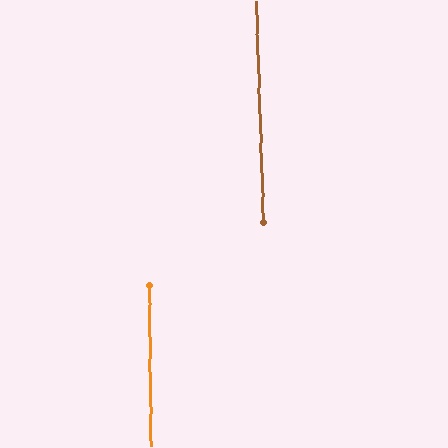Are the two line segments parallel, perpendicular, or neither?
Parallel — their directions differ by only 1.5°.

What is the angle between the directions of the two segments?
Approximately 1 degree.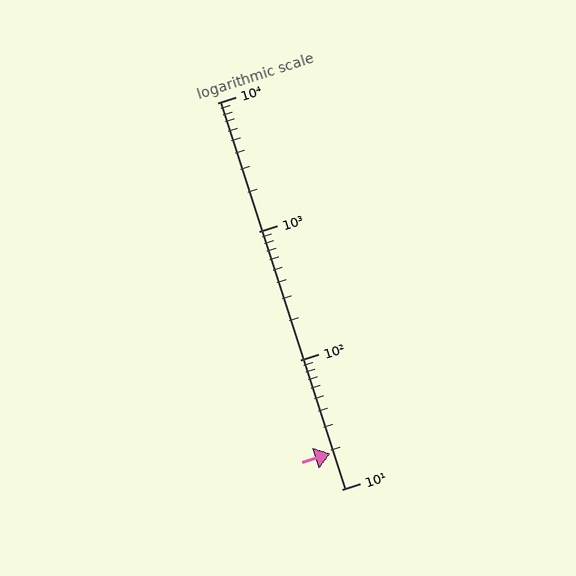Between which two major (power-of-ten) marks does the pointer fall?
The pointer is between 10 and 100.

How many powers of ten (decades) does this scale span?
The scale spans 3 decades, from 10 to 10000.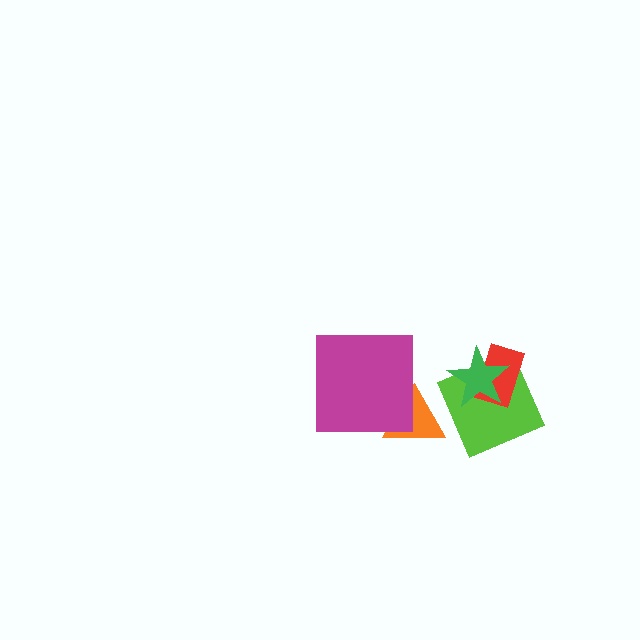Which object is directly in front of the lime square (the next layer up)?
The red rectangle is directly in front of the lime square.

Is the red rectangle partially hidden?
Yes, it is partially covered by another shape.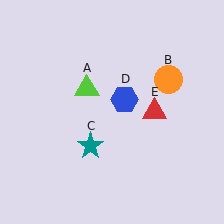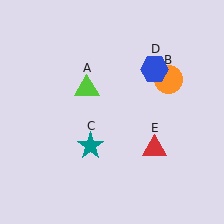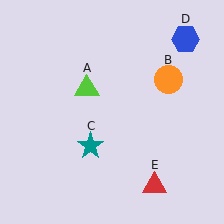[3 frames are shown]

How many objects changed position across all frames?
2 objects changed position: blue hexagon (object D), red triangle (object E).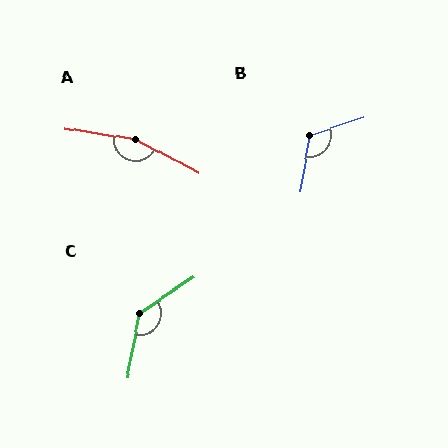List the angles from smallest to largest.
B (118°), C (134°), A (161°).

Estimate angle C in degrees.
Approximately 134 degrees.